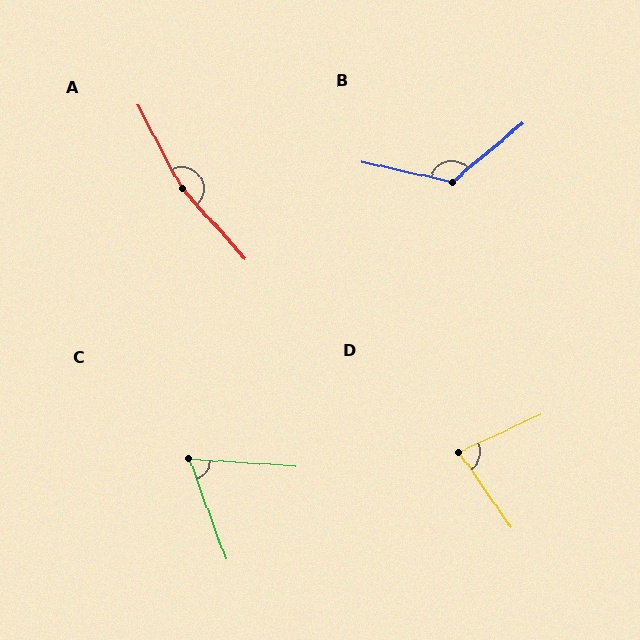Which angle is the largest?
A, at approximately 166 degrees.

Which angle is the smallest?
C, at approximately 66 degrees.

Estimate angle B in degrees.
Approximately 127 degrees.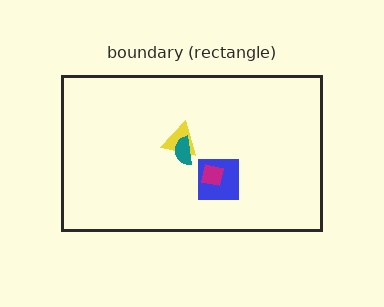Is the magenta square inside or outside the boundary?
Inside.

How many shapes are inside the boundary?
4 inside, 0 outside.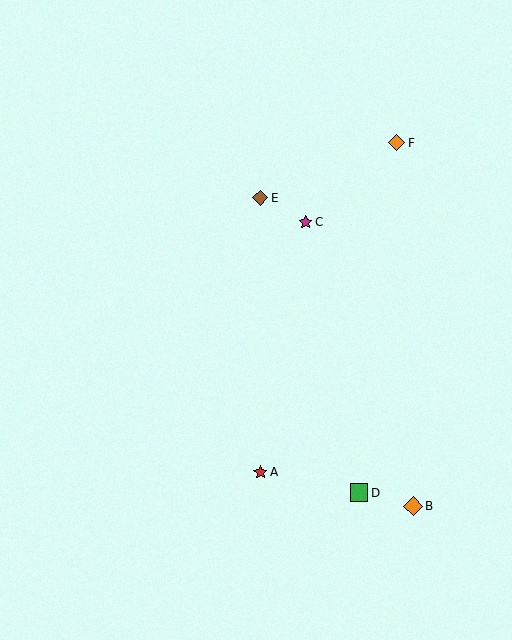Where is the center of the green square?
The center of the green square is at (359, 493).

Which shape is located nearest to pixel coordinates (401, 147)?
The orange diamond (labeled F) at (397, 143) is nearest to that location.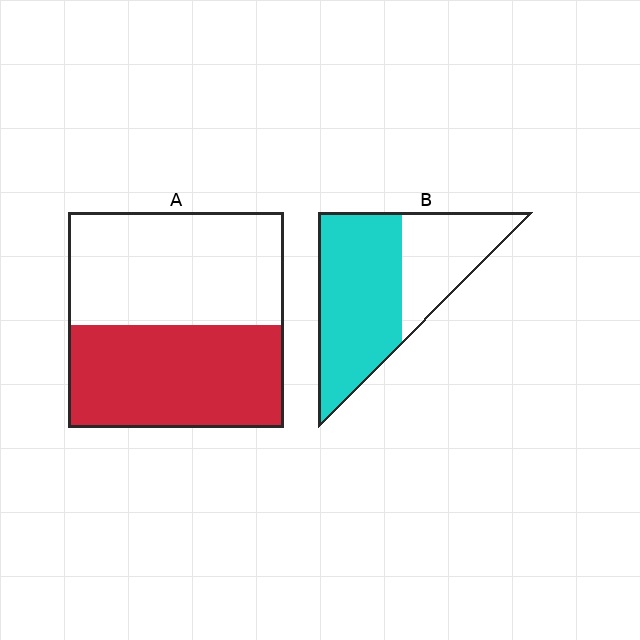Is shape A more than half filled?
Roughly half.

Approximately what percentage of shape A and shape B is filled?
A is approximately 50% and B is approximately 65%.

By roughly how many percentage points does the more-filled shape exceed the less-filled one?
By roughly 15 percentage points (B over A).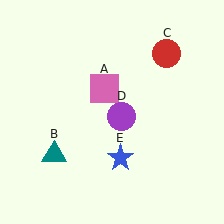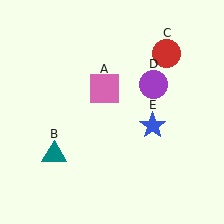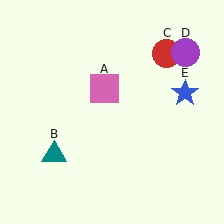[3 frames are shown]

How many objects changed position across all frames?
2 objects changed position: purple circle (object D), blue star (object E).